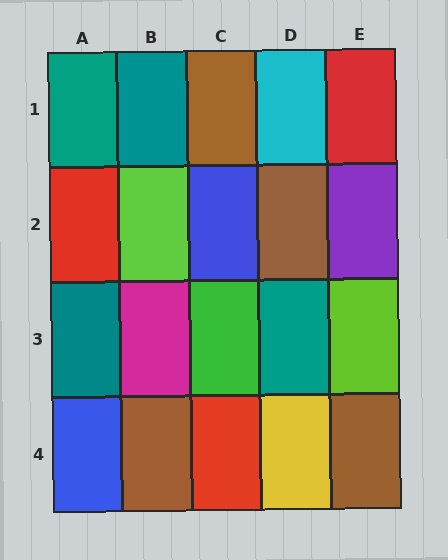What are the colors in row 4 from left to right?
Blue, brown, red, yellow, brown.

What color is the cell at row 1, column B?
Teal.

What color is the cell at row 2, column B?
Lime.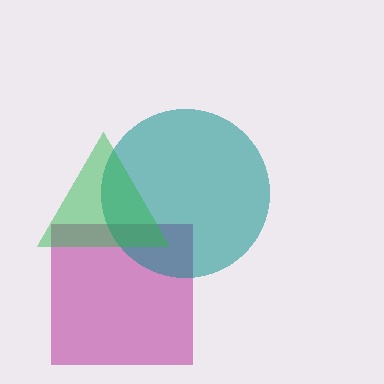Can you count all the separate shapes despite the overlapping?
Yes, there are 3 separate shapes.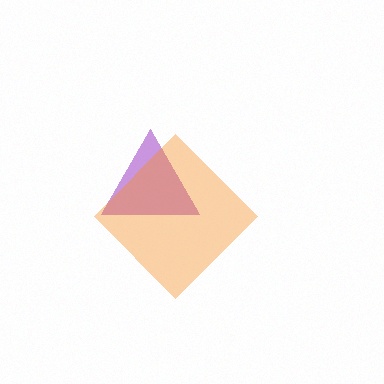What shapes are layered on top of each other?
The layered shapes are: a purple triangle, an orange diamond.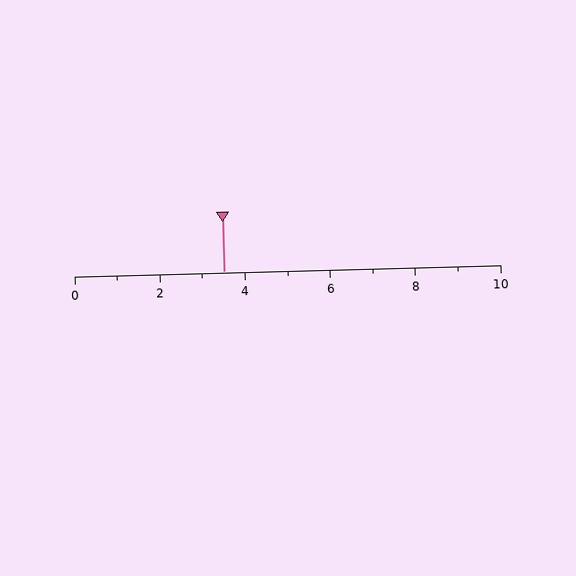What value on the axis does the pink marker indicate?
The marker indicates approximately 3.5.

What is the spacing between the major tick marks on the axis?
The major ticks are spaced 2 apart.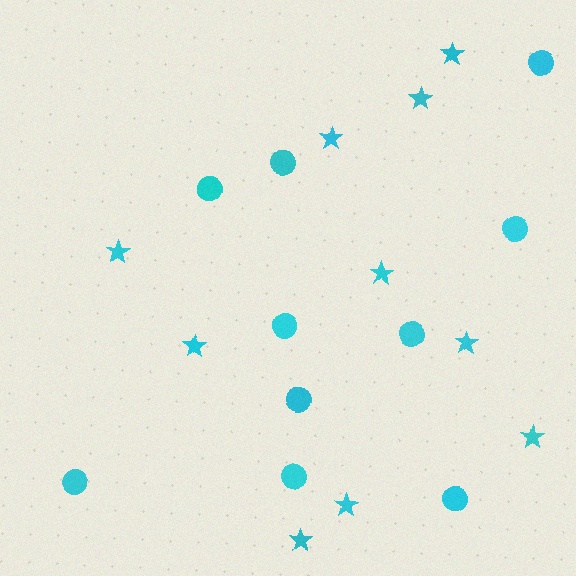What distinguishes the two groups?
There are 2 groups: one group of stars (10) and one group of circles (10).